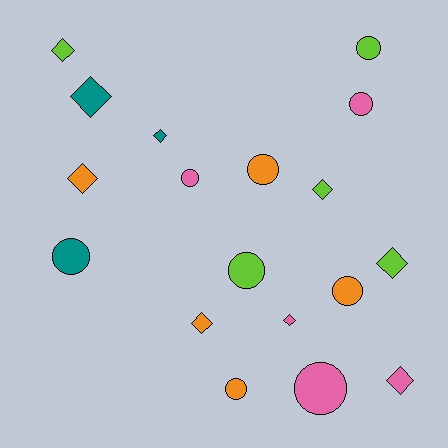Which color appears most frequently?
Lime, with 5 objects.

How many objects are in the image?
There are 18 objects.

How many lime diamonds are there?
There are 3 lime diamonds.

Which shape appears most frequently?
Circle, with 9 objects.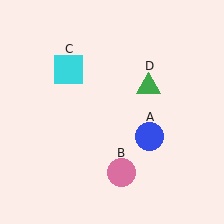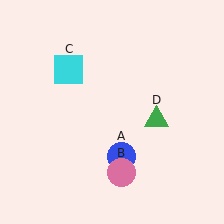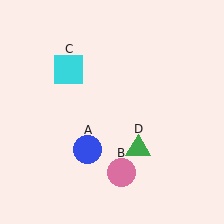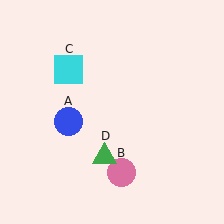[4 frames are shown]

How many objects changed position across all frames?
2 objects changed position: blue circle (object A), green triangle (object D).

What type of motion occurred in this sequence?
The blue circle (object A), green triangle (object D) rotated clockwise around the center of the scene.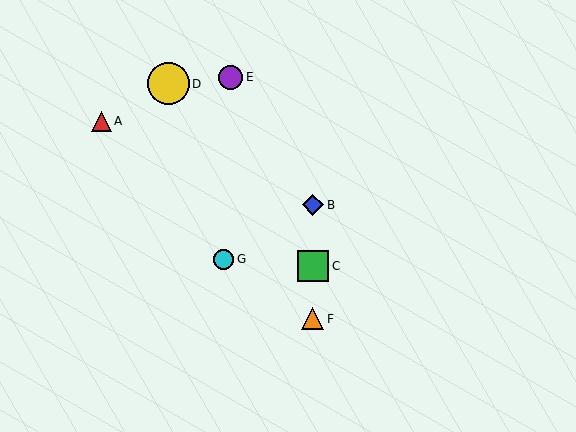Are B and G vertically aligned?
No, B is at x≈313 and G is at x≈224.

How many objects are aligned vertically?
3 objects (B, C, F) are aligned vertically.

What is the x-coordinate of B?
Object B is at x≈313.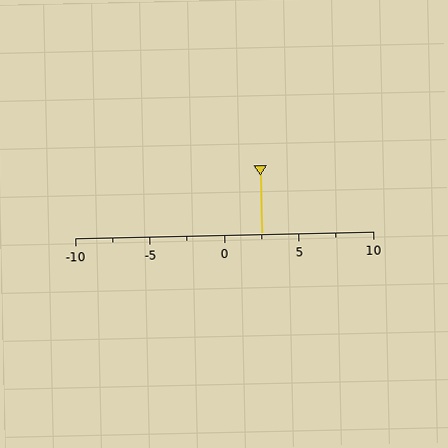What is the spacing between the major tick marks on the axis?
The major ticks are spaced 5 apart.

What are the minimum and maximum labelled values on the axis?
The axis runs from -10 to 10.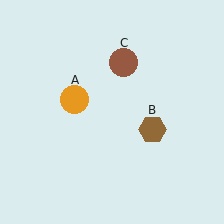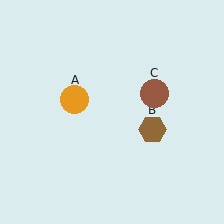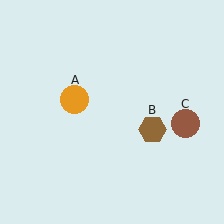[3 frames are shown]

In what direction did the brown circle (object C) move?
The brown circle (object C) moved down and to the right.